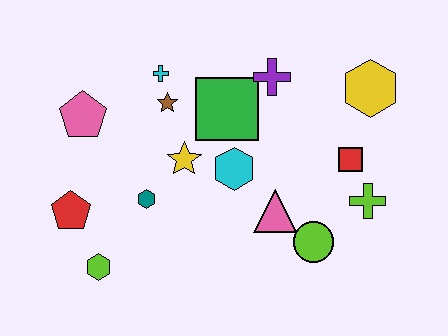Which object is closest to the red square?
The lime cross is closest to the red square.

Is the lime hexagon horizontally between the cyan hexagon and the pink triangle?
No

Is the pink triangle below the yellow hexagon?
Yes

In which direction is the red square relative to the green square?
The red square is to the right of the green square.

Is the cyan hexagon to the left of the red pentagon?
No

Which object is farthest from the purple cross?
The lime hexagon is farthest from the purple cross.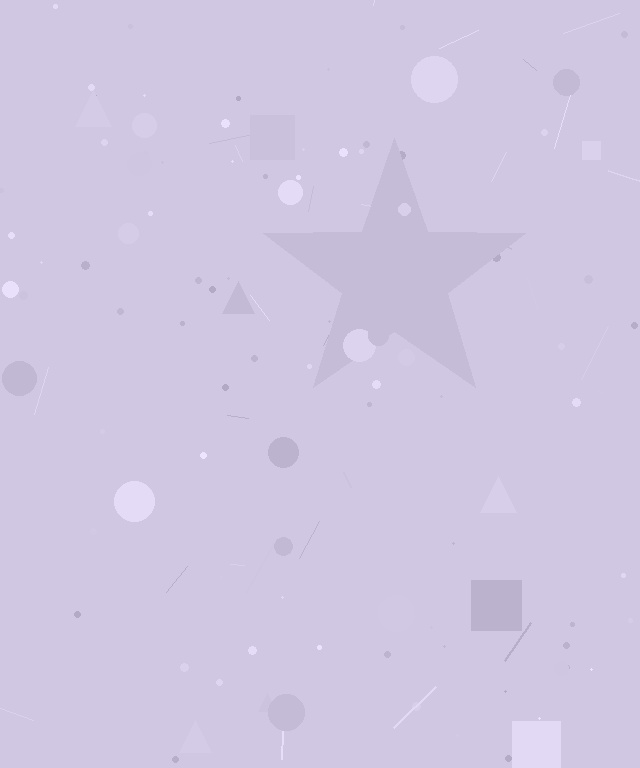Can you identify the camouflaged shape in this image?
The camouflaged shape is a star.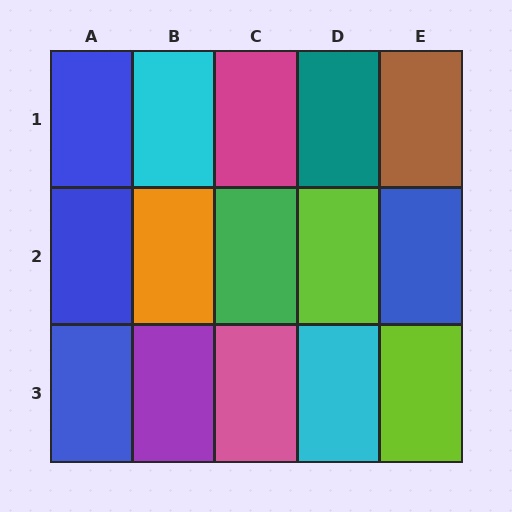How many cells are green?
1 cell is green.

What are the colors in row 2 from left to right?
Blue, orange, green, lime, blue.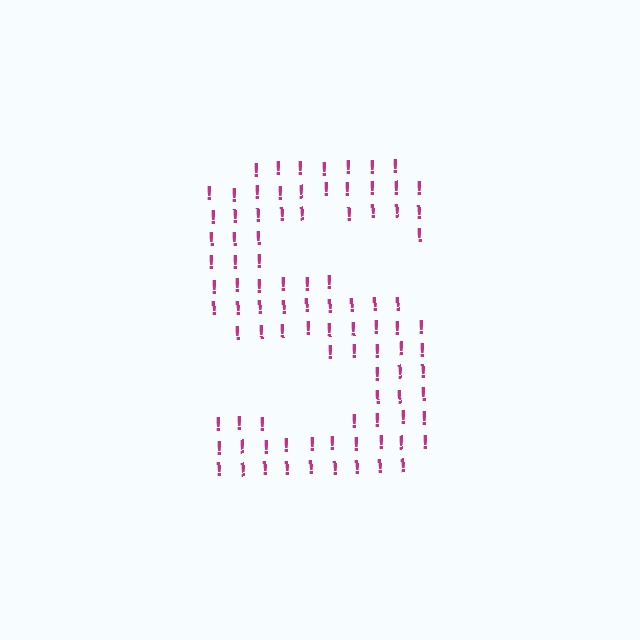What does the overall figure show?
The overall figure shows the letter S.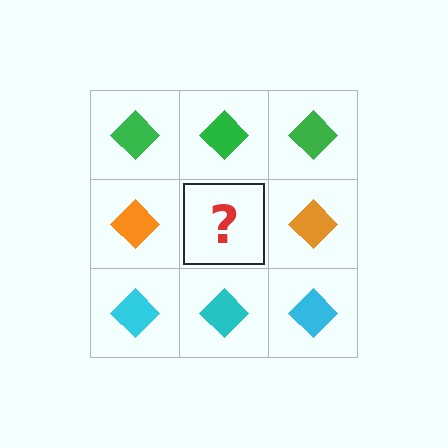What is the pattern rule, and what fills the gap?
The rule is that each row has a consistent color. The gap should be filled with an orange diamond.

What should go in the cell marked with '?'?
The missing cell should contain an orange diamond.